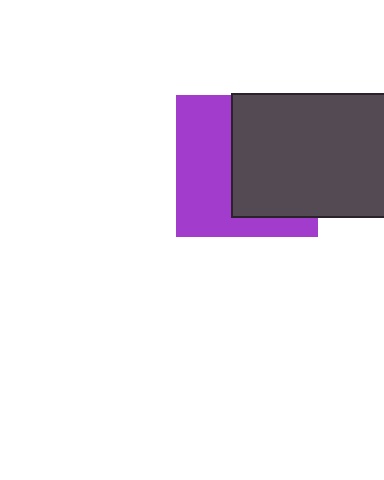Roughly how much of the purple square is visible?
About half of it is visible (roughly 48%).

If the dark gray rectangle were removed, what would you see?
You would see the complete purple square.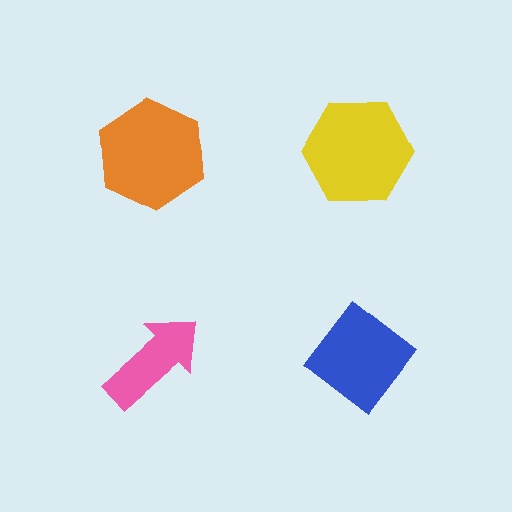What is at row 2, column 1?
A pink arrow.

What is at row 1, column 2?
A yellow hexagon.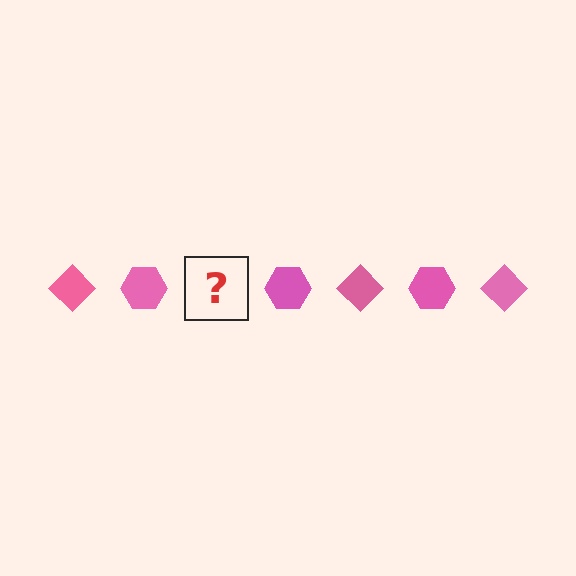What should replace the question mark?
The question mark should be replaced with a pink diamond.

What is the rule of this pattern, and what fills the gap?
The rule is that the pattern cycles through diamond, hexagon shapes in pink. The gap should be filled with a pink diamond.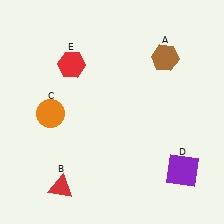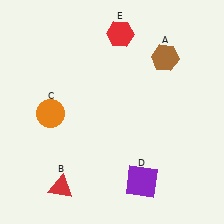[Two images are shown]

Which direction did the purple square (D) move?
The purple square (D) moved left.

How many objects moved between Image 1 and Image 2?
2 objects moved between the two images.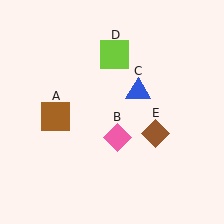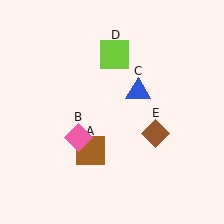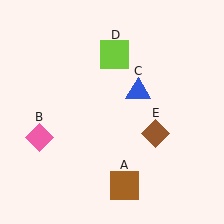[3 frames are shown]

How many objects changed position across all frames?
2 objects changed position: brown square (object A), pink diamond (object B).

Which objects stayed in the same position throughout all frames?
Blue triangle (object C) and lime square (object D) and brown diamond (object E) remained stationary.